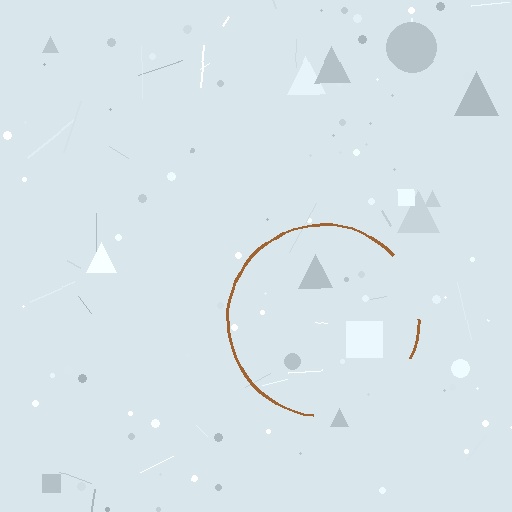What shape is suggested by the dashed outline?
The dashed outline suggests a circle.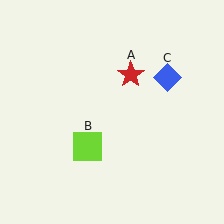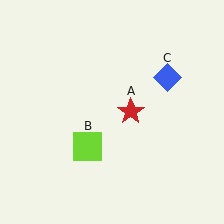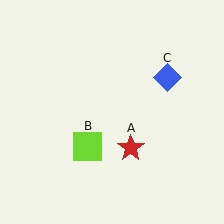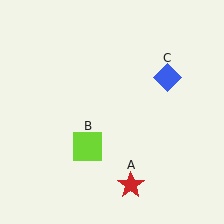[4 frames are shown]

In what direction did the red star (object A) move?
The red star (object A) moved down.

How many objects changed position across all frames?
1 object changed position: red star (object A).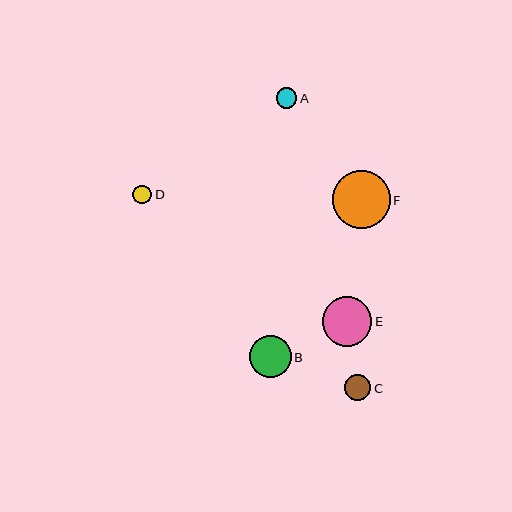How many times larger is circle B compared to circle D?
Circle B is approximately 2.2 times the size of circle D.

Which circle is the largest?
Circle F is the largest with a size of approximately 58 pixels.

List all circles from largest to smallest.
From largest to smallest: F, E, B, C, A, D.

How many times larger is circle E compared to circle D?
Circle E is approximately 2.7 times the size of circle D.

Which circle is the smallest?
Circle D is the smallest with a size of approximately 19 pixels.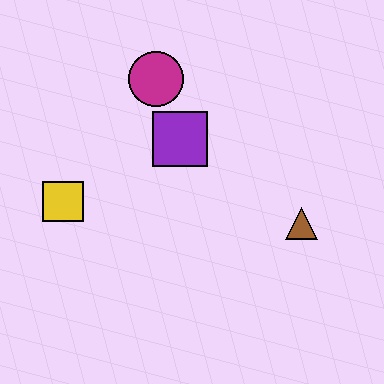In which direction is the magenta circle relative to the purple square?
The magenta circle is above the purple square.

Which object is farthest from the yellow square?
The brown triangle is farthest from the yellow square.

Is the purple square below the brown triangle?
No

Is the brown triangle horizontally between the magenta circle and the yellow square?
No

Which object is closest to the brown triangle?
The purple square is closest to the brown triangle.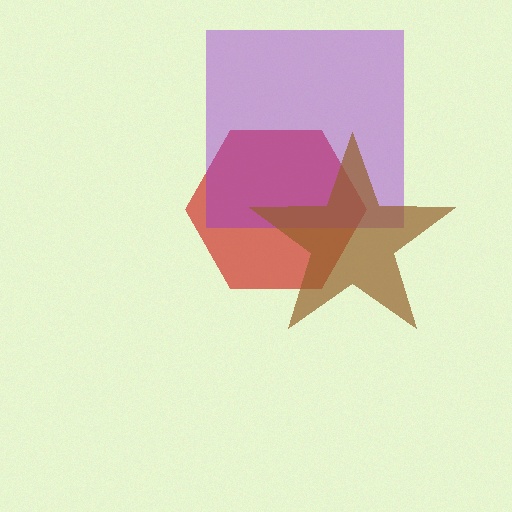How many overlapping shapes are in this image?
There are 3 overlapping shapes in the image.